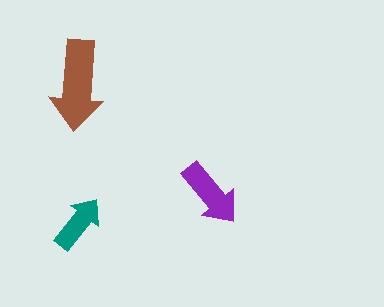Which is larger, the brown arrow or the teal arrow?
The brown one.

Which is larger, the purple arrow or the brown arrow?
The brown one.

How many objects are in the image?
There are 3 objects in the image.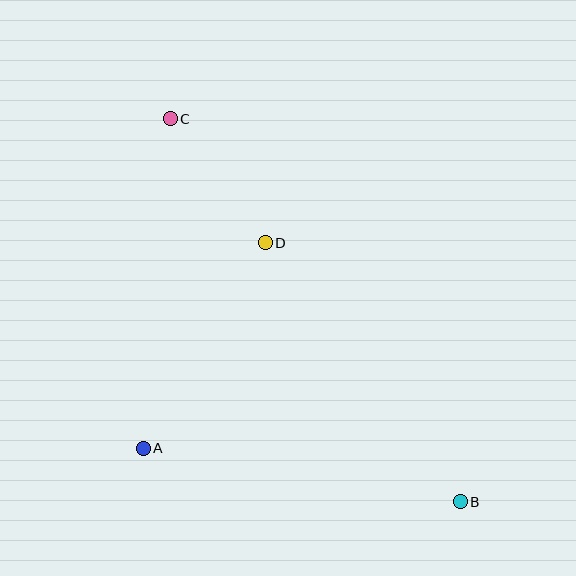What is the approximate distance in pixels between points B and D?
The distance between B and D is approximately 324 pixels.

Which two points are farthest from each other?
Points B and C are farthest from each other.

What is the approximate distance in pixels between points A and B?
The distance between A and B is approximately 321 pixels.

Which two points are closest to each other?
Points C and D are closest to each other.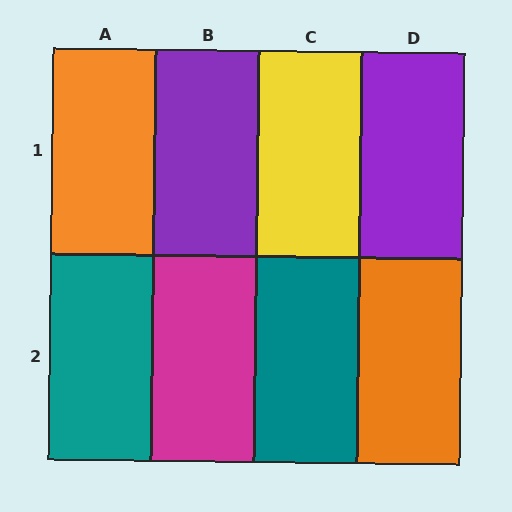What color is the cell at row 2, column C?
Teal.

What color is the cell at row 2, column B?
Magenta.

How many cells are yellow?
1 cell is yellow.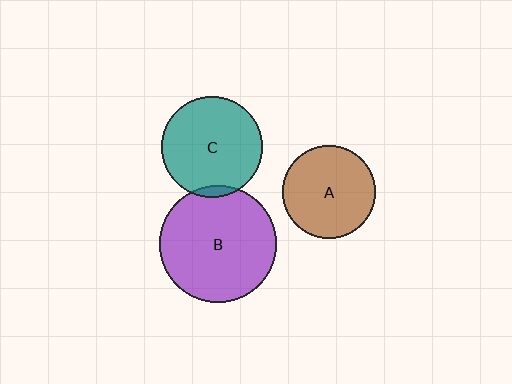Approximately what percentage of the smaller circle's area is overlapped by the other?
Approximately 5%.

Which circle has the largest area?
Circle B (purple).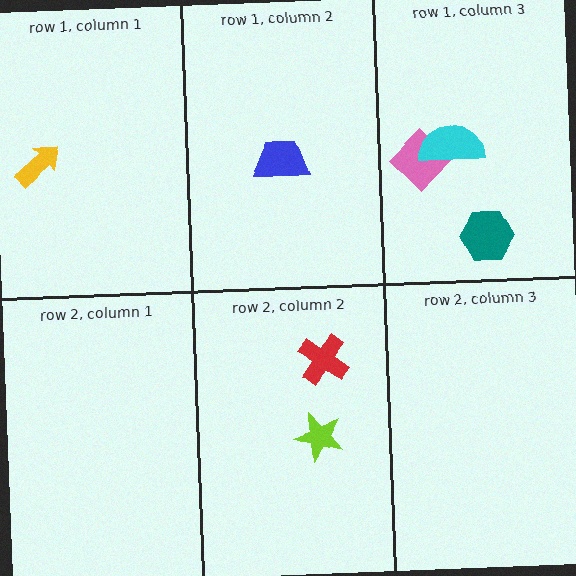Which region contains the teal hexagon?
The row 1, column 3 region.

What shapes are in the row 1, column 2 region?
The blue trapezoid.